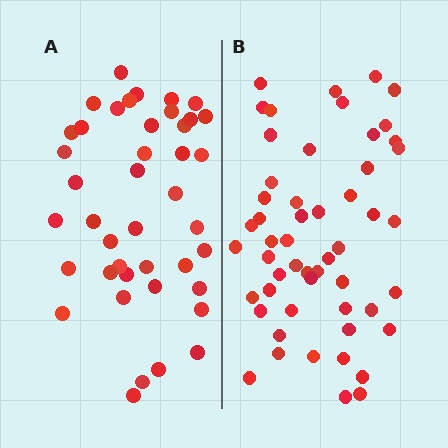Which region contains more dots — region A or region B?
Region B (the right region) has more dots.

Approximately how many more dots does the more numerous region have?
Region B has roughly 12 or so more dots than region A.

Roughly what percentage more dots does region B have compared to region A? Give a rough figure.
About 25% more.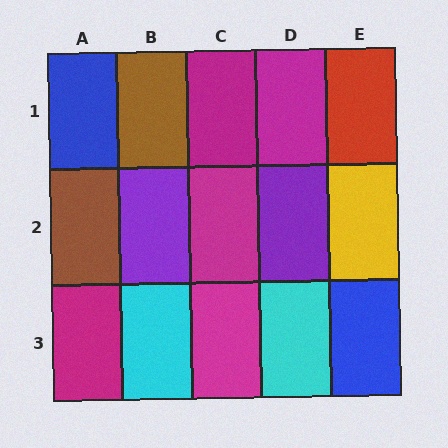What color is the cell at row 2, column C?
Magenta.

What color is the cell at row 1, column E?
Red.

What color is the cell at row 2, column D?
Purple.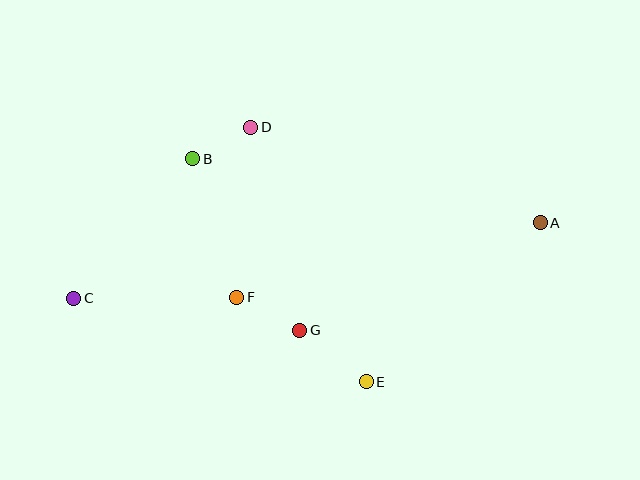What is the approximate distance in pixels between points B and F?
The distance between B and F is approximately 145 pixels.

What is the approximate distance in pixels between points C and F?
The distance between C and F is approximately 163 pixels.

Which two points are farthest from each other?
Points A and C are farthest from each other.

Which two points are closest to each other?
Points B and D are closest to each other.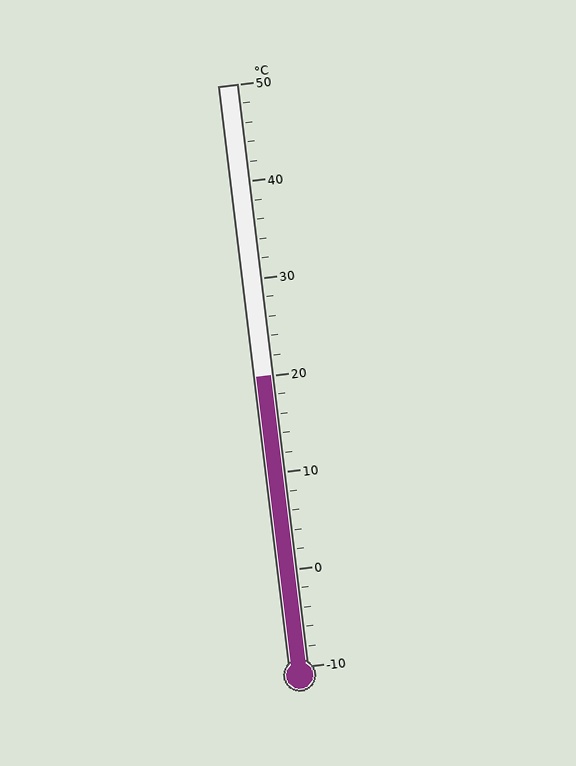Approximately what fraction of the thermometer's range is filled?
The thermometer is filled to approximately 50% of its range.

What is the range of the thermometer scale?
The thermometer scale ranges from -10°C to 50°C.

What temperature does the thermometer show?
The thermometer shows approximately 20°C.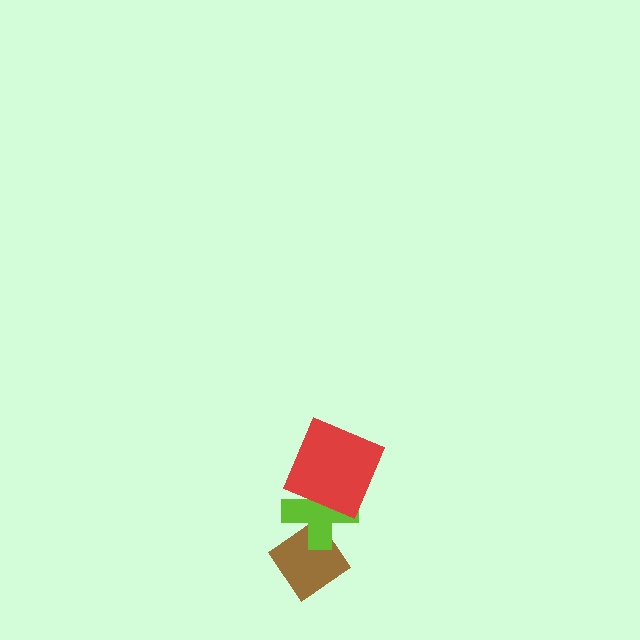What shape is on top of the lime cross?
The red square is on top of the lime cross.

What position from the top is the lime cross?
The lime cross is 2nd from the top.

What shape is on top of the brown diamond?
The lime cross is on top of the brown diamond.